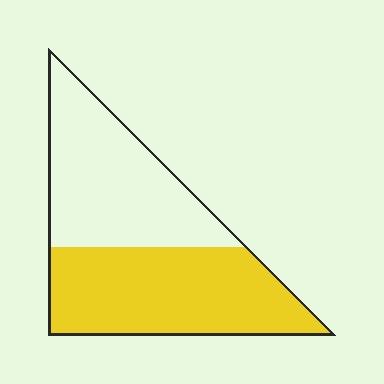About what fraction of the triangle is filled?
About one half (1/2).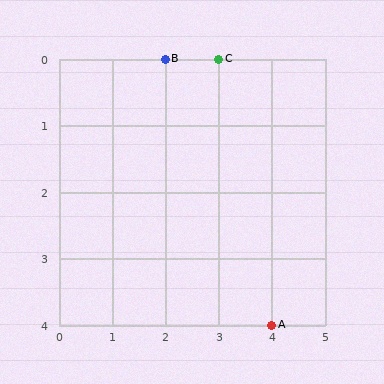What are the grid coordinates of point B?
Point B is at grid coordinates (2, 0).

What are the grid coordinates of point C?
Point C is at grid coordinates (3, 0).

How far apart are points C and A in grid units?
Points C and A are 1 column and 4 rows apart (about 4.1 grid units diagonally).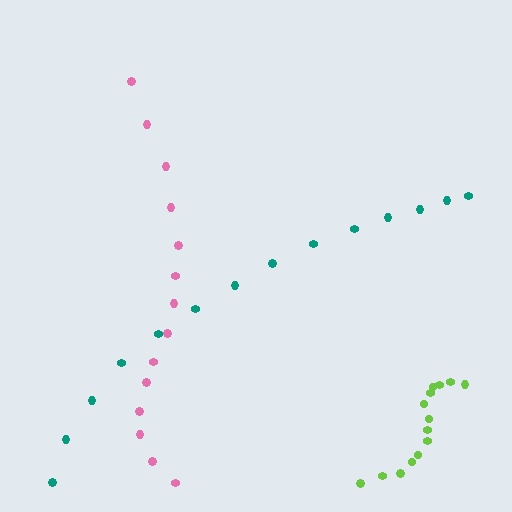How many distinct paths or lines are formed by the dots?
There are 3 distinct paths.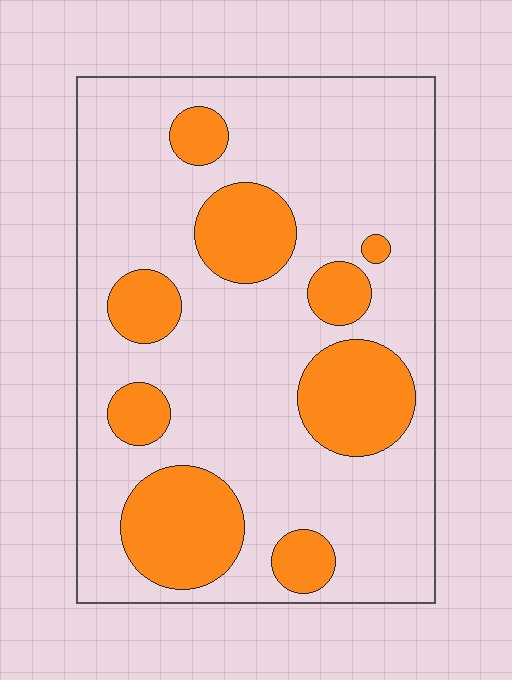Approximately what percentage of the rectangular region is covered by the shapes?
Approximately 25%.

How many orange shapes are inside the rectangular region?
9.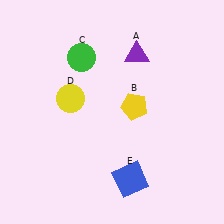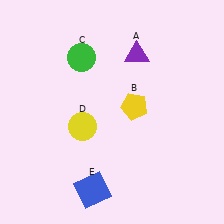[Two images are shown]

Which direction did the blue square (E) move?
The blue square (E) moved left.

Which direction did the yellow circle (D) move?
The yellow circle (D) moved down.